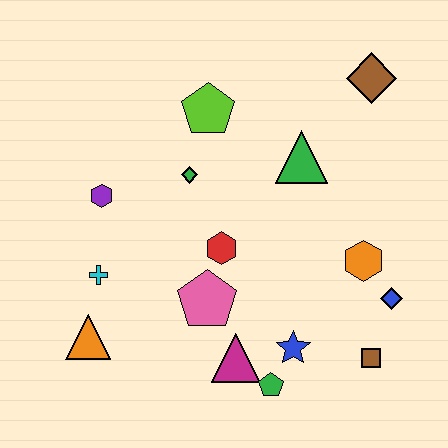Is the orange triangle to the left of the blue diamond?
Yes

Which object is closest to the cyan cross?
The orange triangle is closest to the cyan cross.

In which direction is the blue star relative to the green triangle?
The blue star is below the green triangle.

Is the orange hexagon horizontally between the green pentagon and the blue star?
No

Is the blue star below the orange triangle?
Yes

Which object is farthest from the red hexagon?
The brown diamond is farthest from the red hexagon.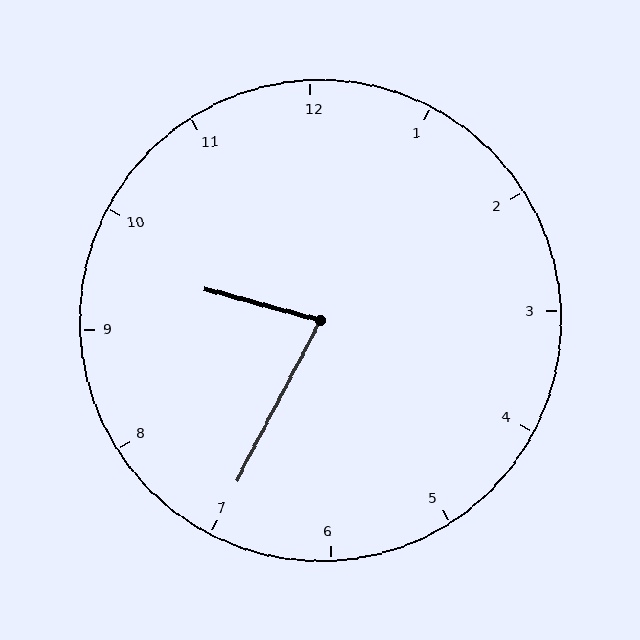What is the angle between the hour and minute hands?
Approximately 78 degrees.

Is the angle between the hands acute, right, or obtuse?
It is acute.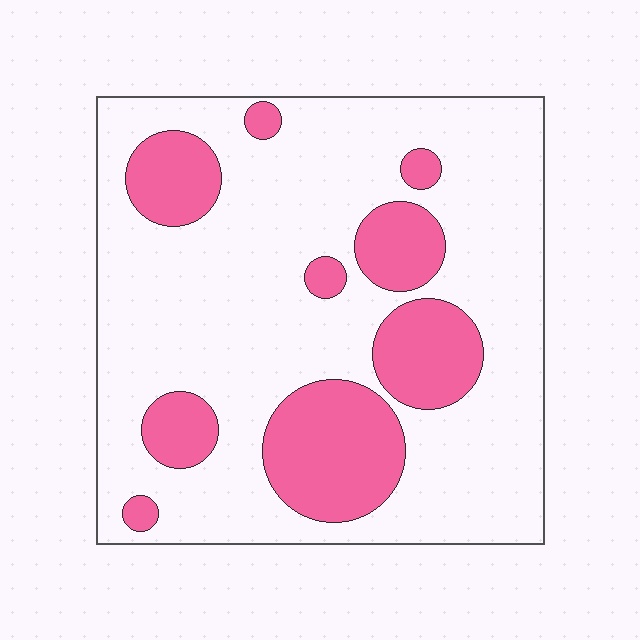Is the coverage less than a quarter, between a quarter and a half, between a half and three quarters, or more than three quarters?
Less than a quarter.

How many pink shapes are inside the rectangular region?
9.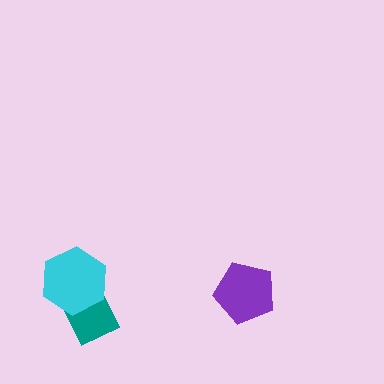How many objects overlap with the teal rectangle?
1 object overlaps with the teal rectangle.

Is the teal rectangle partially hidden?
Yes, it is partially covered by another shape.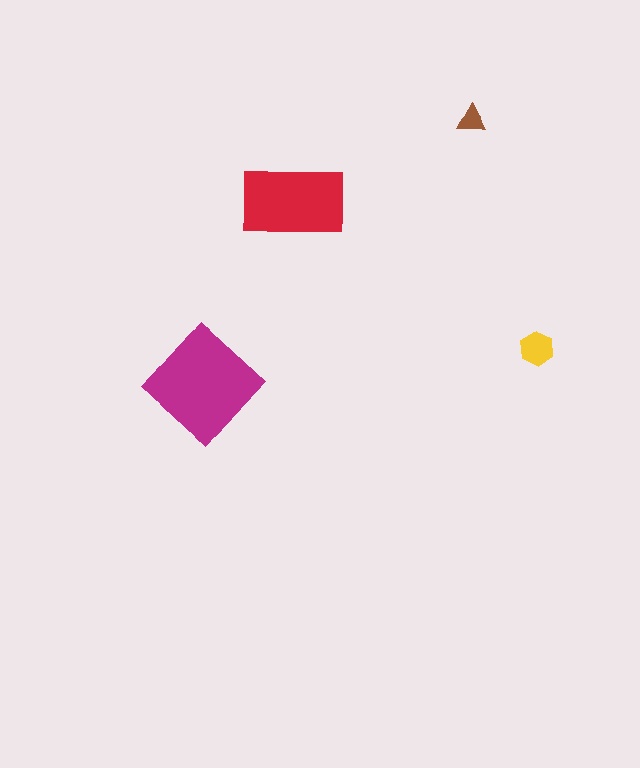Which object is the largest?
The magenta diamond.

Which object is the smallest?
The brown triangle.